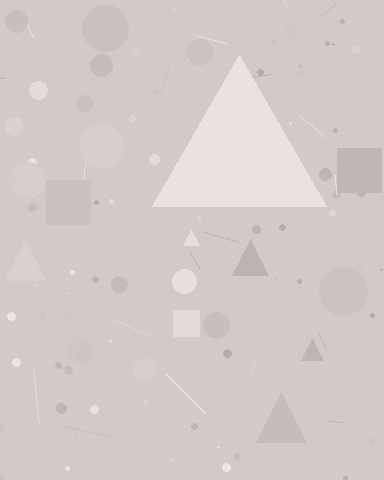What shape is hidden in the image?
A triangle is hidden in the image.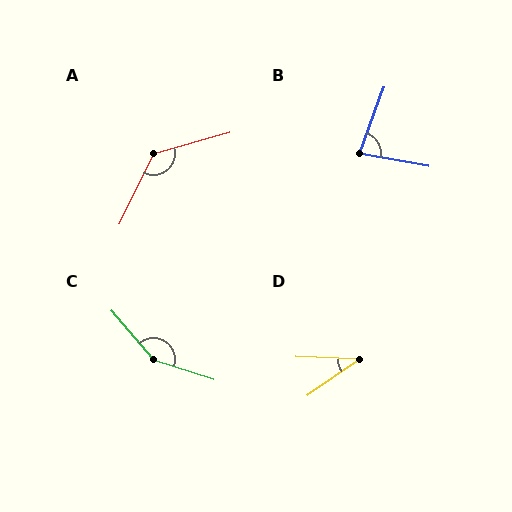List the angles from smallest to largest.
D (36°), B (80°), A (132°), C (148°).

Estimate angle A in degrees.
Approximately 132 degrees.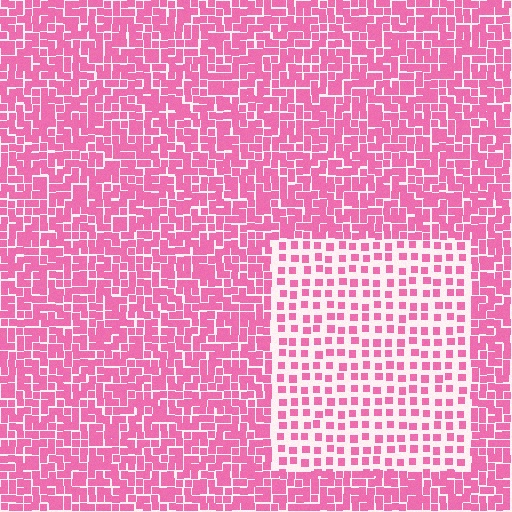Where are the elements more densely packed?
The elements are more densely packed outside the rectangle boundary.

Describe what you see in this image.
The image contains small pink elements arranged at two different densities. A rectangle-shaped region is visible where the elements are less densely packed than the surrounding area.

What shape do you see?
I see a rectangle.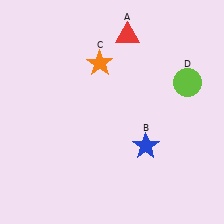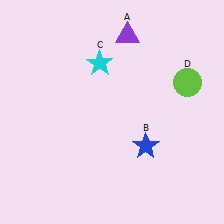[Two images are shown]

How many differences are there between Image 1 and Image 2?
There are 2 differences between the two images.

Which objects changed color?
A changed from red to purple. C changed from orange to cyan.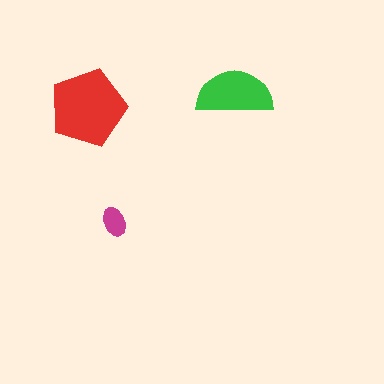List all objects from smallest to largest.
The magenta ellipse, the green semicircle, the red pentagon.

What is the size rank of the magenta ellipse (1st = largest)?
3rd.